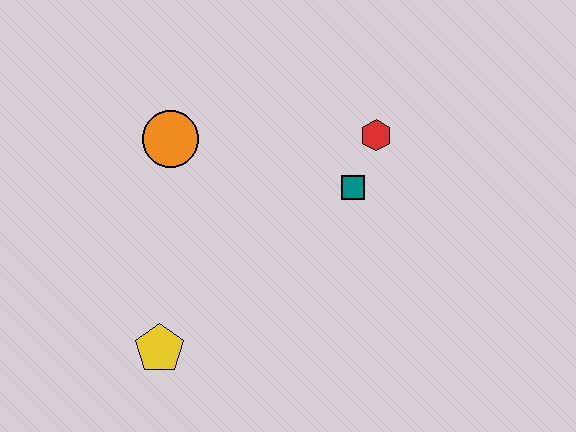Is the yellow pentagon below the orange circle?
Yes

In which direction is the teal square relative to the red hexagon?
The teal square is below the red hexagon.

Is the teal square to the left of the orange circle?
No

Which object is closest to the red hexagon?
The teal square is closest to the red hexagon.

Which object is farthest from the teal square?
The yellow pentagon is farthest from the teal square.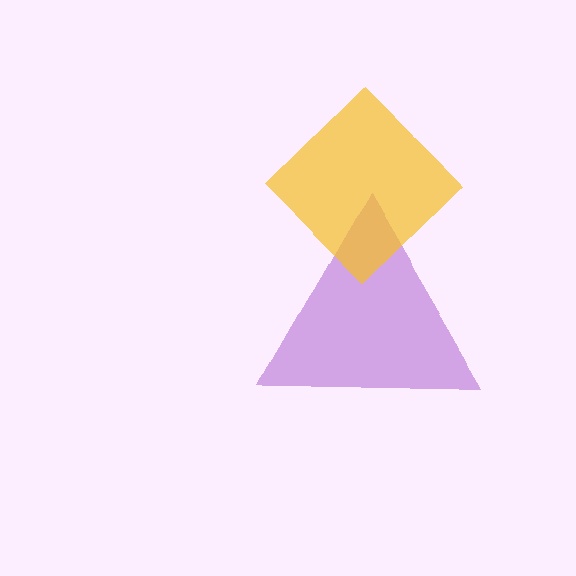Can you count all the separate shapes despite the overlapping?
Yes, there are 2 separate shapes.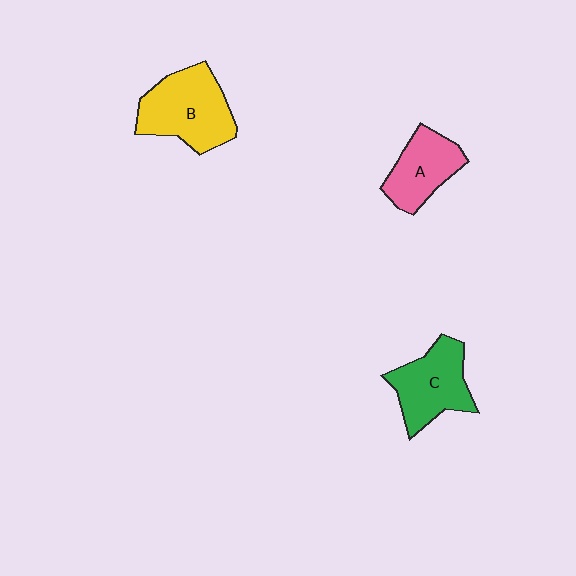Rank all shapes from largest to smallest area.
From largest to smallest: B (yellow), C (green), A (pink).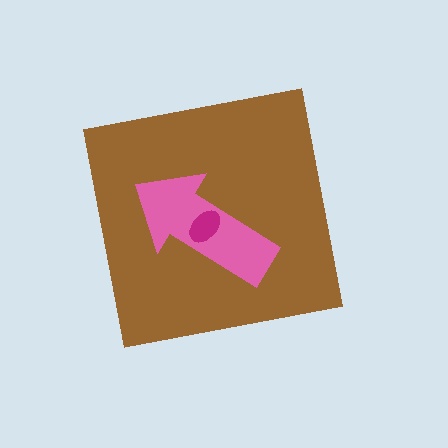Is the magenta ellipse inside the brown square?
Yes.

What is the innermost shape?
The magenta ellipse.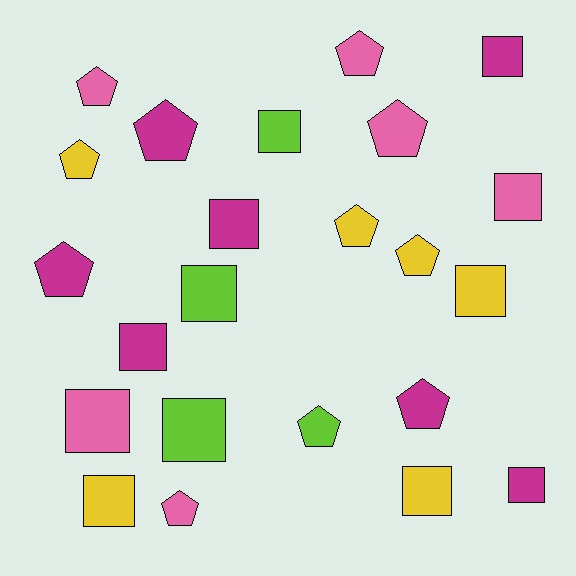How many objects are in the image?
There are 23 objects.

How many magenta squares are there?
There are 4 magenta squares.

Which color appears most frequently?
Magenta, with 7 objects.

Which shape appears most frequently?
Square, with 12 objects.